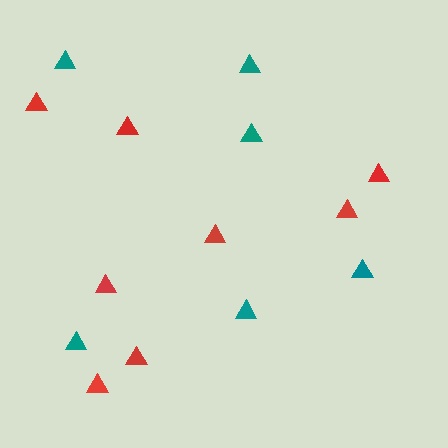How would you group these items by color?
There are 2 groups: one group of teal triangles (6) and one group of red triangles (8).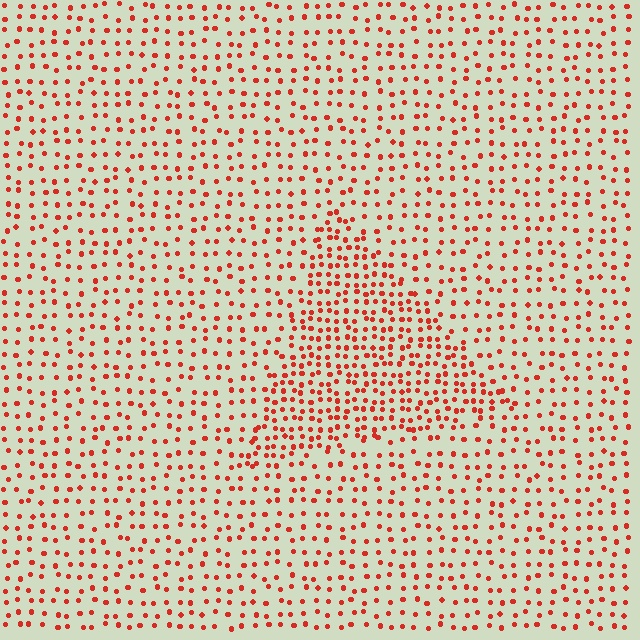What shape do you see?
I see a triangle.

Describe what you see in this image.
The image contains small red elements arranged at two different densities. A triangle-shaped region is visible where the elements are more densely packed than the surrounding area.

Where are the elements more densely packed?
The elements are more densely packed inside the triangle boundary.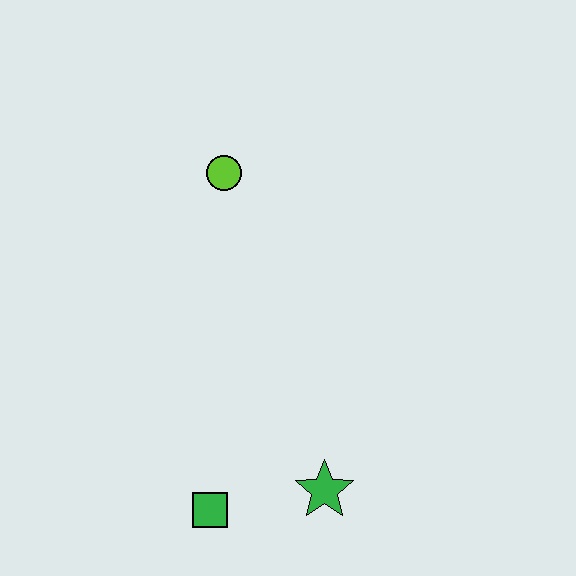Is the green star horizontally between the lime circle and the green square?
No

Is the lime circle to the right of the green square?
Yes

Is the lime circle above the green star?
Yes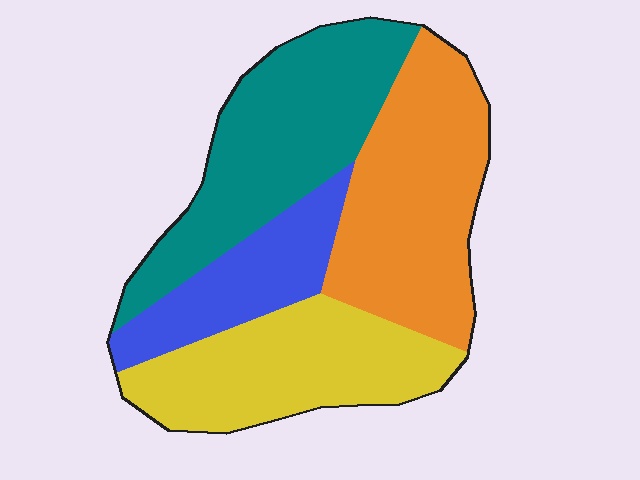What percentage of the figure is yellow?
Yellow covers about 25% of the figure.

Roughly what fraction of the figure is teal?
Teal covers 29% of the figure.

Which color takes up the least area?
Blue, at roughly 15%.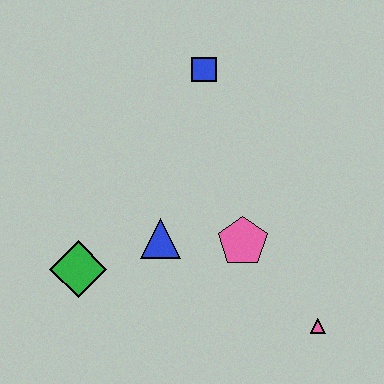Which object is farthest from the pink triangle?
The blue square is farthest from the pink triangle.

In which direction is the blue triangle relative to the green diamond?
The blue triangle is to the right of the green diamond.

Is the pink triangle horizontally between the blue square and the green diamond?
No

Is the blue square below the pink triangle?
No